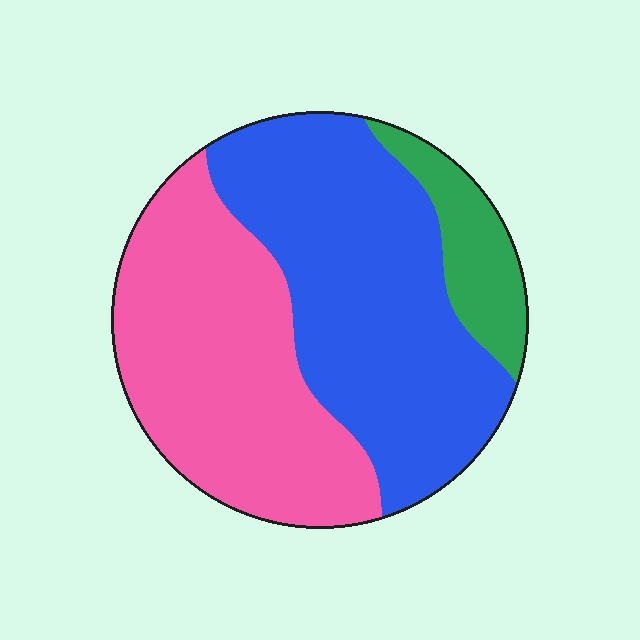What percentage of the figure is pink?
Pink covers 42% of the figure.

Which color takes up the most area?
Blue, at roughly 45%.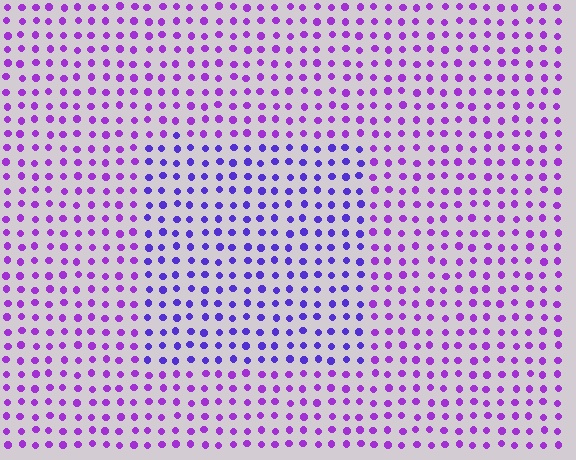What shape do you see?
I see a rectangle.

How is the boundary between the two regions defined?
The boundary is defined purely by a slight shift in hue (about 29 degrees). Spacing, size, and orientation are identical on both sides.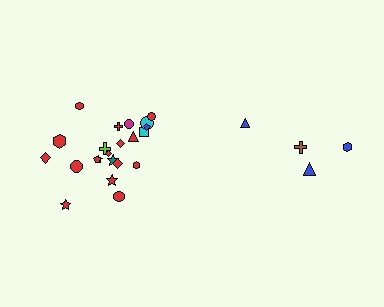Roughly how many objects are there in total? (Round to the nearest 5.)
Roughly 25 objects in total.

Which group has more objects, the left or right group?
The left group.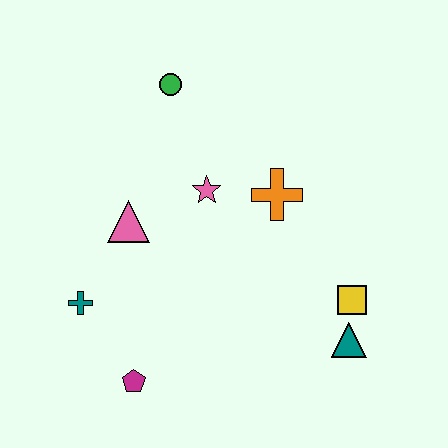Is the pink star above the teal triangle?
Yes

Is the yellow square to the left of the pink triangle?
No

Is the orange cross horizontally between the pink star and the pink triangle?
No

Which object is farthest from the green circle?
The teal triangle is farthest from the green circle.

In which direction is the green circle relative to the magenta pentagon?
The green circle is above the magenta pentagon.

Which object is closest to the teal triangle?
The yellow square is closest to the teal triangle.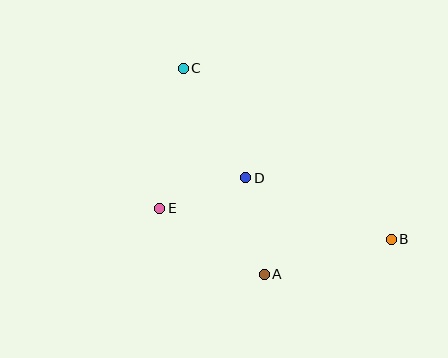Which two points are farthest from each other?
Points B and C are farthest from each other.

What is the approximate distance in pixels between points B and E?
The distance between B and E is approximately 234 pixels.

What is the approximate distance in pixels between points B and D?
The distance between B and D is approximately 158 pixels.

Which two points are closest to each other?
Points D and E are closest to each other.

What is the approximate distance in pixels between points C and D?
The distance between C and D is approximately 126 pixels.